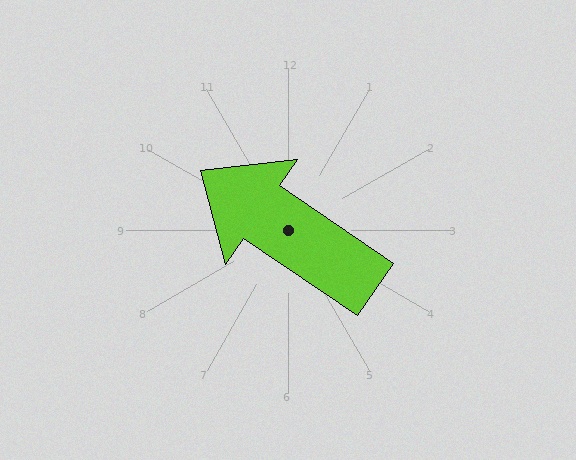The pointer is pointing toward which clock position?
Roughly 10 o'clock.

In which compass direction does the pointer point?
Northwest.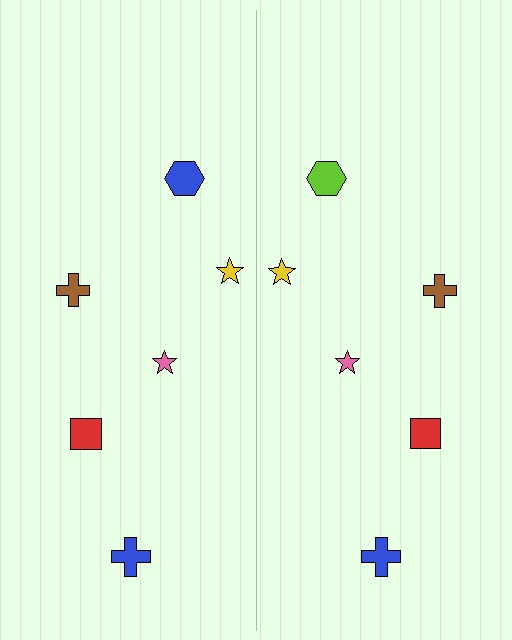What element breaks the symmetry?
The lime hexagon on the right side breaks the symmetry — its mirror counterpart is blue.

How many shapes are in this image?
There are 12 shapes in this image.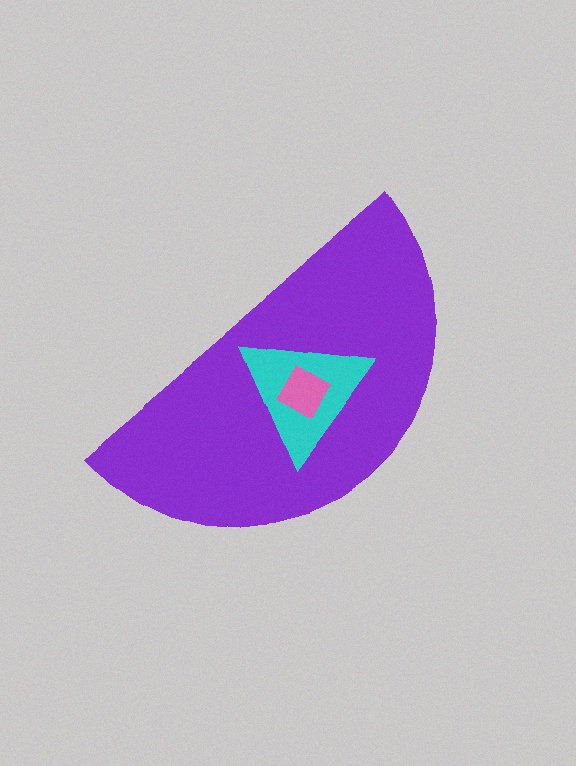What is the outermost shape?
The purple semicircle.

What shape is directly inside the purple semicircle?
The cyan triangle.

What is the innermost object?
The pink diamond.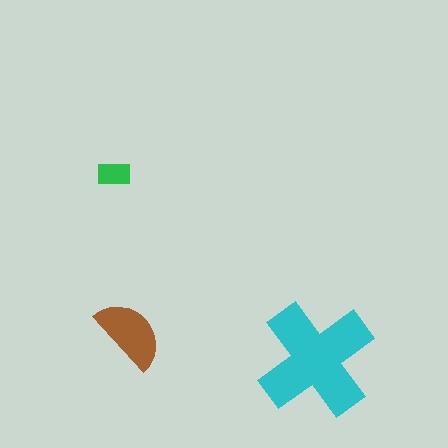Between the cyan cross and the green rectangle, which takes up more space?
The cyan cross.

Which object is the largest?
The cyan cross.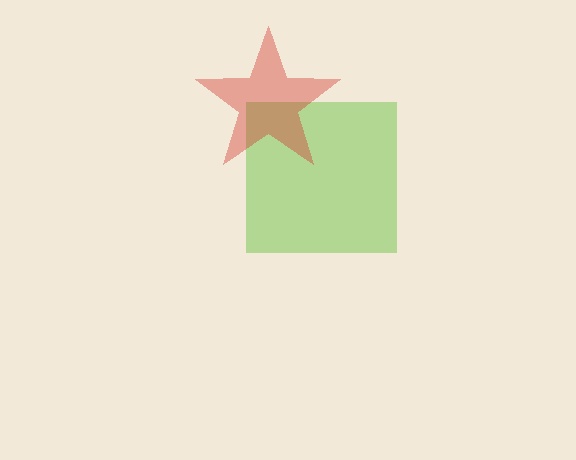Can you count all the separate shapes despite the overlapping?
Yes, there are 2 separate shapes.